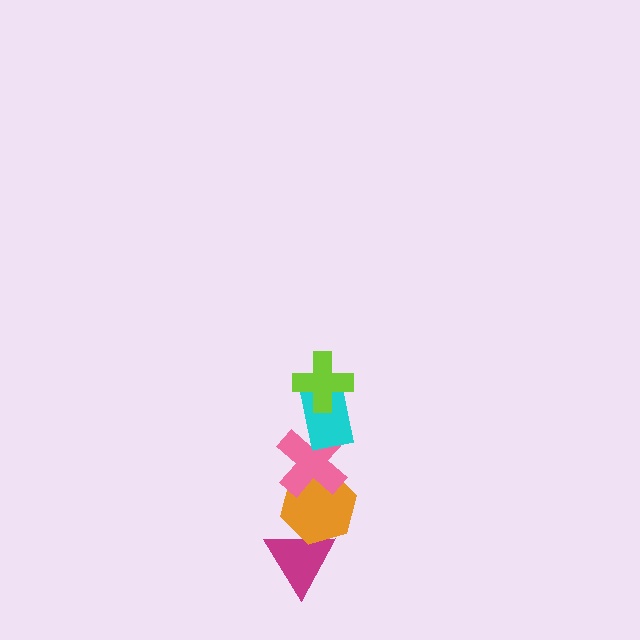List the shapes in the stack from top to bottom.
From top to bottom: the lime cross, the cyan rectangle, the pink cross, the orange hexagon, the magenta triangle.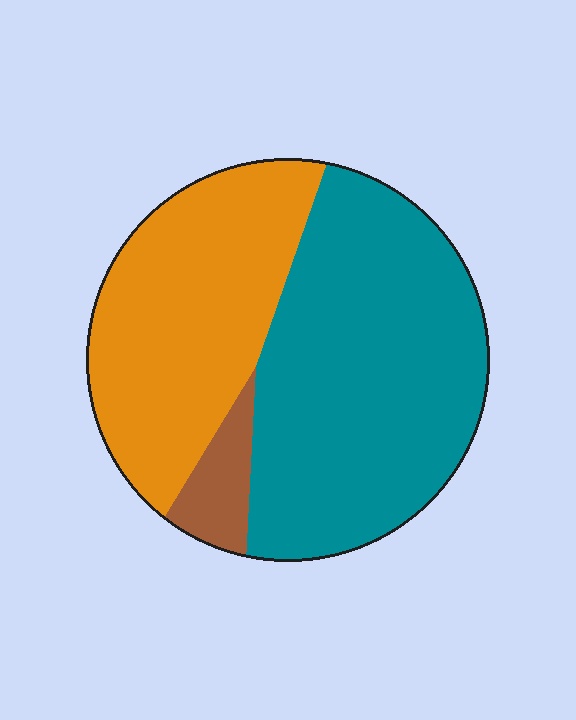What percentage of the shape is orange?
Orange covers about 40% of the shape.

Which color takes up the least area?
Brown, at roughly 5%.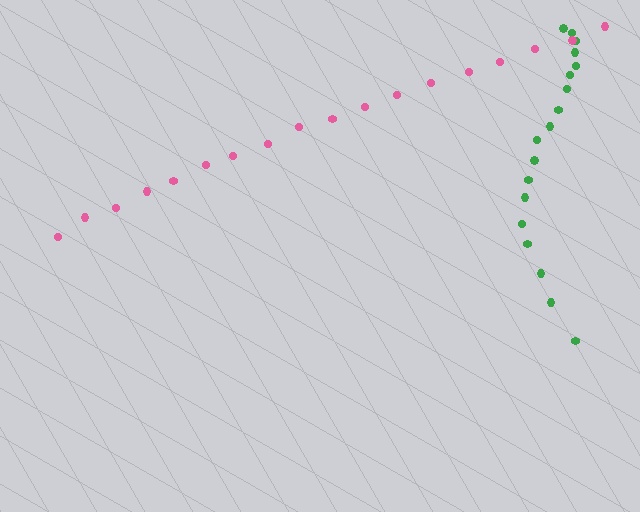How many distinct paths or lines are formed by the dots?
There are 2 distinct paths.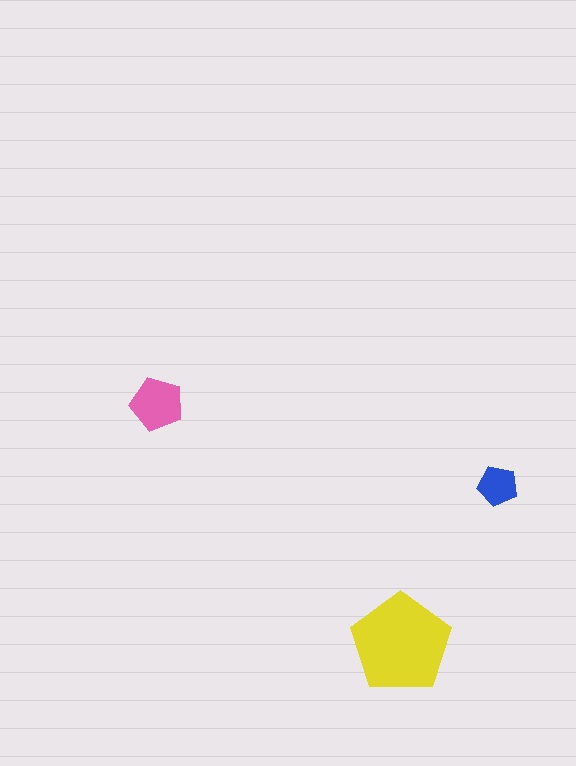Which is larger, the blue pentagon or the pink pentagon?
The pink one.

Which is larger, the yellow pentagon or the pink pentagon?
The yellow one.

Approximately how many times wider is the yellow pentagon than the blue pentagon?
About 2.5 times wider.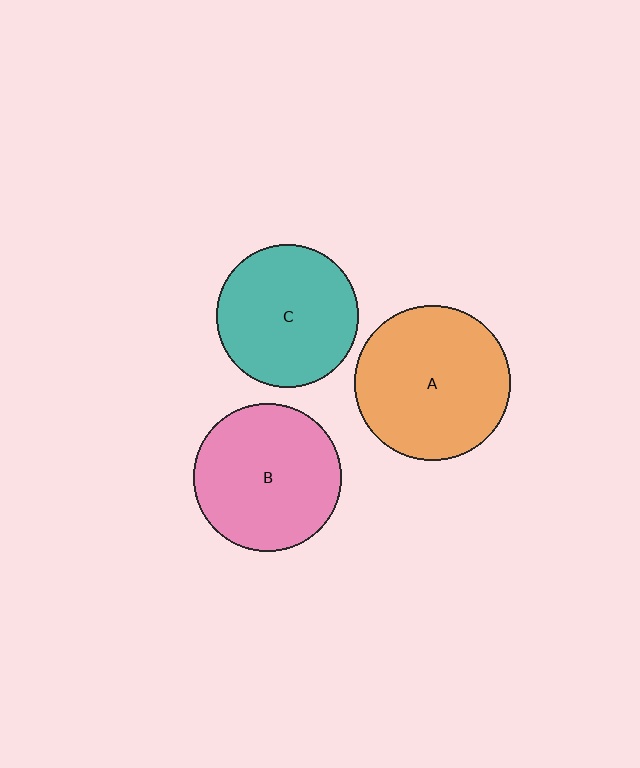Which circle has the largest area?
Circle A (orange).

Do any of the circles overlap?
No, none of the circles overlap.